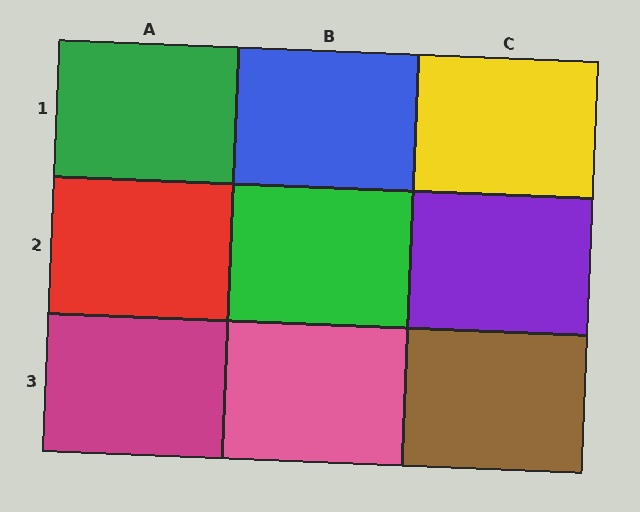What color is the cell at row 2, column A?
Red.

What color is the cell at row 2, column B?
Green.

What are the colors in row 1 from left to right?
Green, blue, yellow.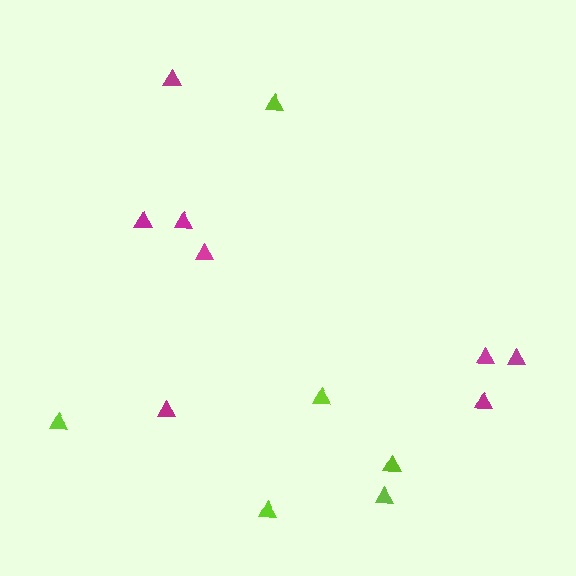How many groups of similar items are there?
There are 2 groups: one group of lime triangles (6) and one group of magenta triangles (8).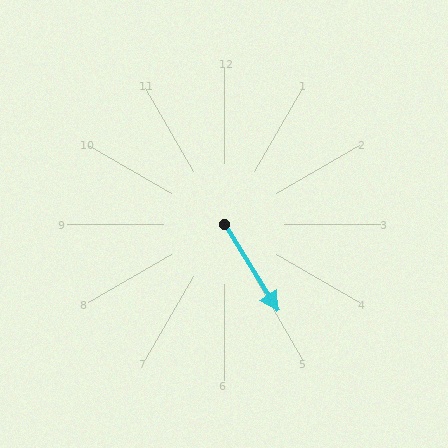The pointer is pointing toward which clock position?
Roughly 5 o'clock.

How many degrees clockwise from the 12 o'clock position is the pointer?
Approximately 148 degrees.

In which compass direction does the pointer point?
Southeast.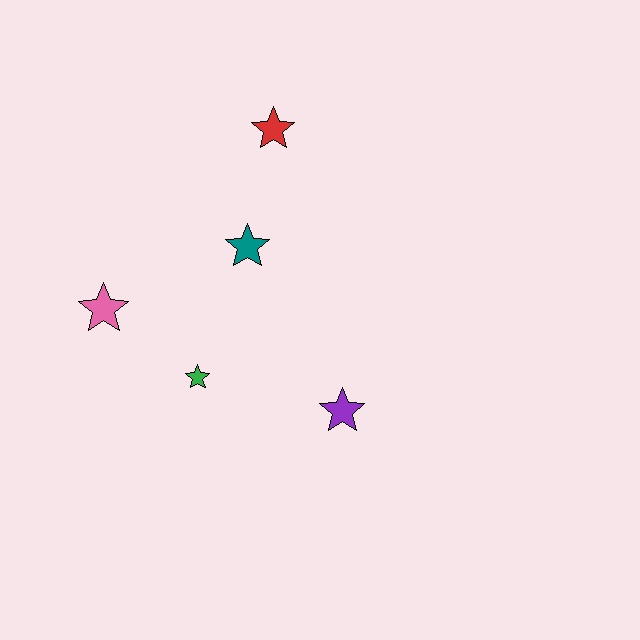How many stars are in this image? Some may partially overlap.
There are 5 stars.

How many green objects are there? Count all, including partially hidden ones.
There is 1 green object.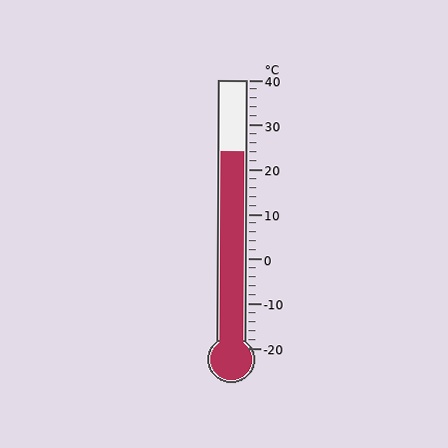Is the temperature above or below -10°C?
The temperature is above -10°C.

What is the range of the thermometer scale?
The thermometer scale ranges from -20°C to 40°C.